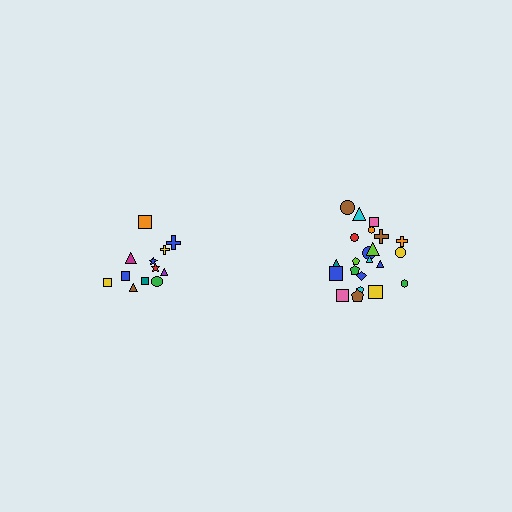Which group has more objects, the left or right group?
The right group.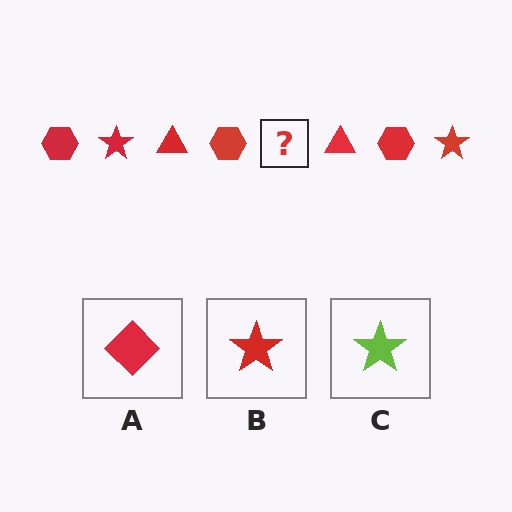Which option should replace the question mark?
Option B.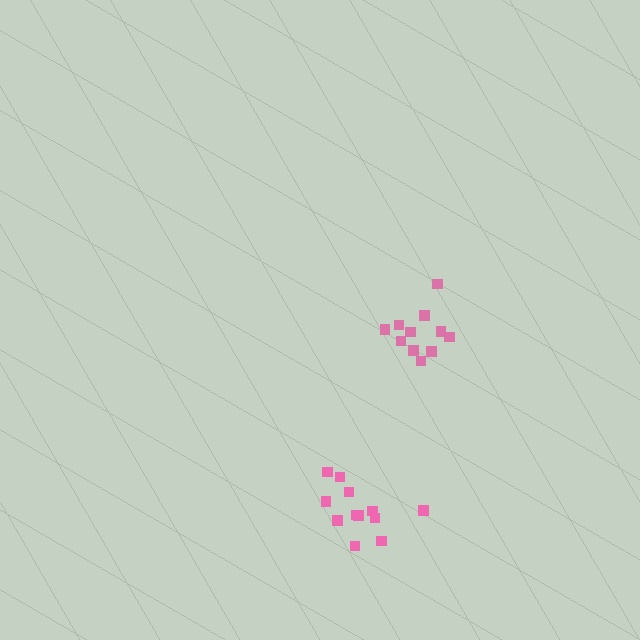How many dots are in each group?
Group 1: 12 dots, Group 2: 11 dots (23 total).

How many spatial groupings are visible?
There are 2 spatial groupings.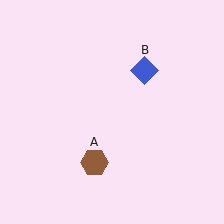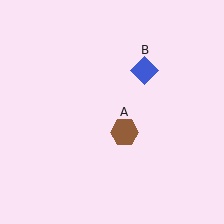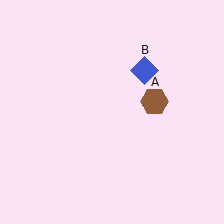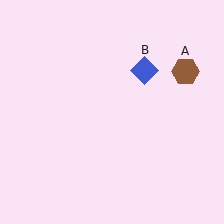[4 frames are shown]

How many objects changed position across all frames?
1 object changed position: brown hexagon (object A).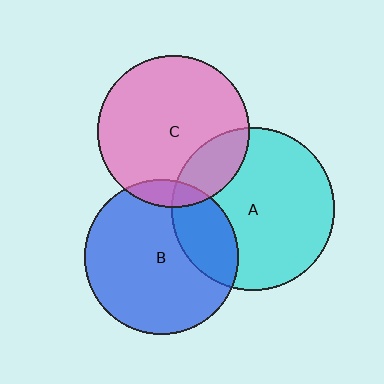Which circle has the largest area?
Circle A (cyan).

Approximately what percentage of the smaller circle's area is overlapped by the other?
Approximately 25%.